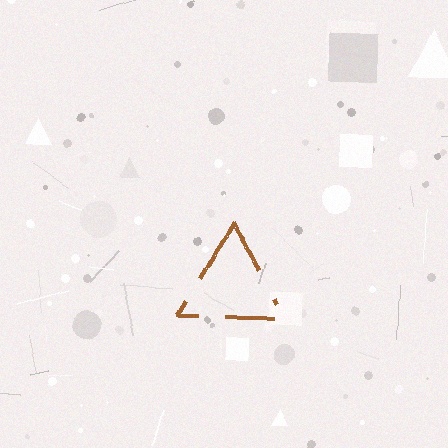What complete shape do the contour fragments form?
The contour fragments form a triangle.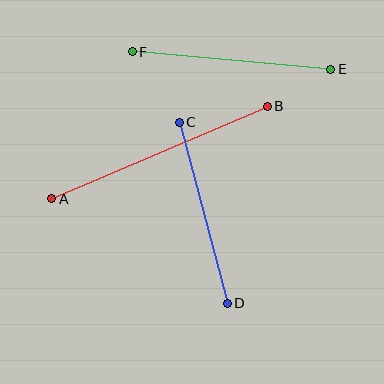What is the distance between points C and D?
The distance is approximately 187 pixels.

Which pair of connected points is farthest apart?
Points A and B are farthest apart.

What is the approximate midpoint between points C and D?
The midpoint is at approximately (203, 213) pixels.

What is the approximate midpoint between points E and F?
The midpoint is at approximately (232, 60) pixels.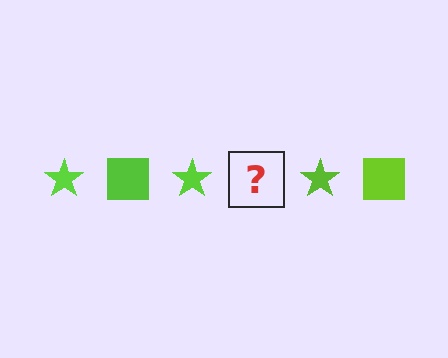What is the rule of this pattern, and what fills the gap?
The rule is that the pattern cycles through star, square shapes in lime. The gap should be filled with a lime square.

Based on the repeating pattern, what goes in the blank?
The blank should be a lime square.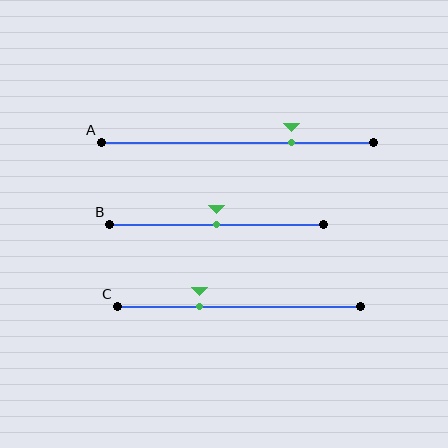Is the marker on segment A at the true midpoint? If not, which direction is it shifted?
No, the marker on segment A is shifted to the right by about 20% of the segment length.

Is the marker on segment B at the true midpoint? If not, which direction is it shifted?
Yes, the marker on segment B is at the true midpoint.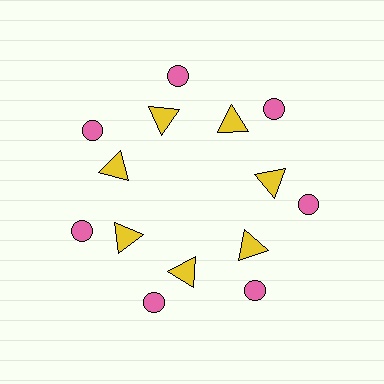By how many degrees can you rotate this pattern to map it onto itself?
The pattern maps onto itself every 51 degrees of rotation.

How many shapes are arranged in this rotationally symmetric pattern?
There are 14 shapes, arranged in 7 groups of 2.